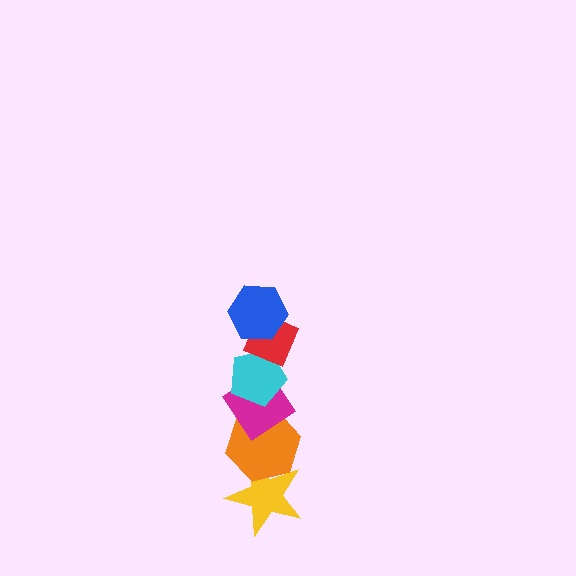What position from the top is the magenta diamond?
The magenta diamond is 4th from the top.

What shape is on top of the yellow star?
The orange hexagon is on top of the yellow star.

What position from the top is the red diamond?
The red diamond is 2nd from the top.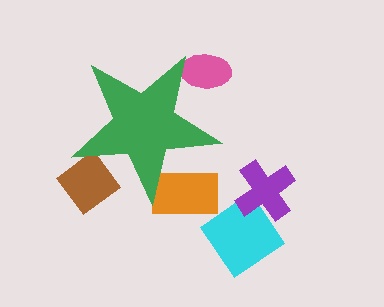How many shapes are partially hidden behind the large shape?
3 shapes are partially hidden.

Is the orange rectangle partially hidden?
Yes, the orange rectangle is partially hidden behind the green star.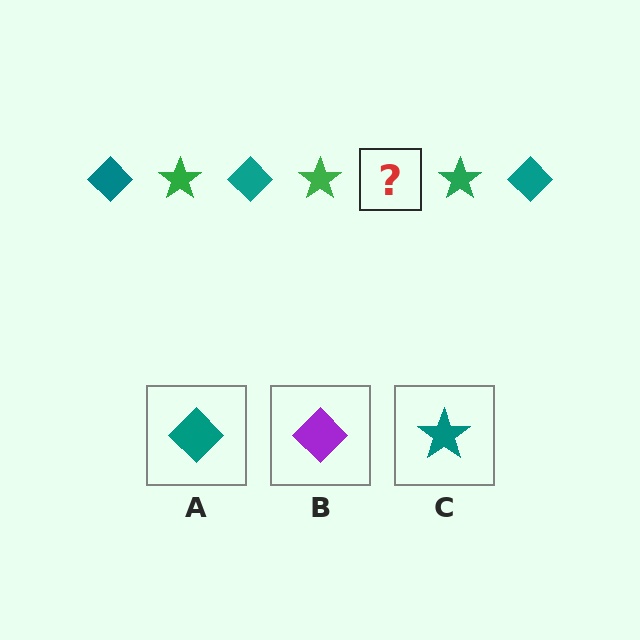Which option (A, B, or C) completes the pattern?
A.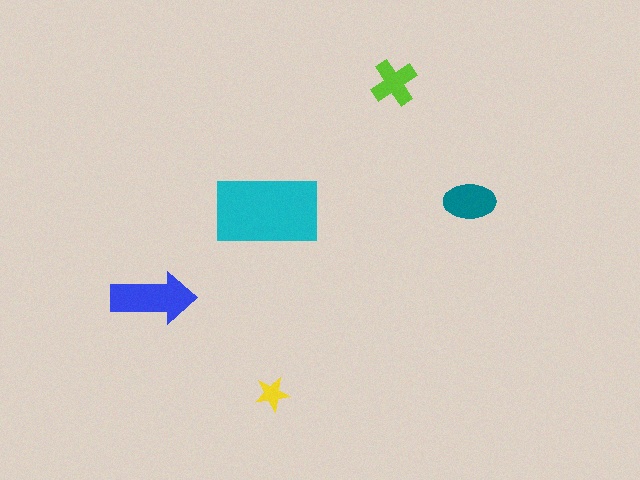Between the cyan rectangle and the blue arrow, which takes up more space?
The cyan rectangle.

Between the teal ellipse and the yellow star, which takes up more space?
The teal ellipse.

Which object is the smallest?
The yellow star.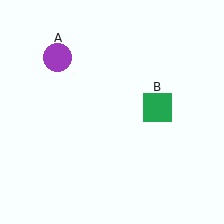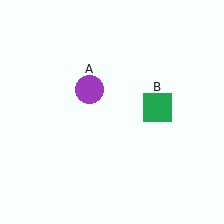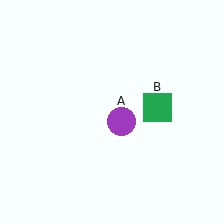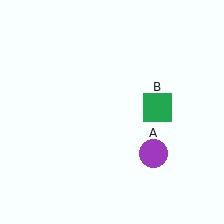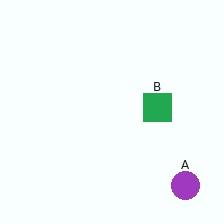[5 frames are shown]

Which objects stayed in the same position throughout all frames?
Green square (object B) remained stationary.